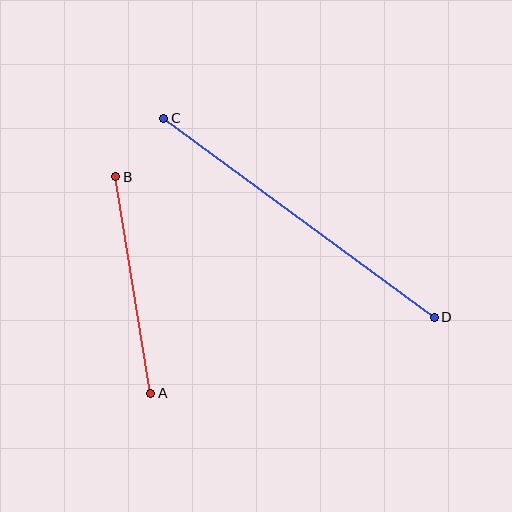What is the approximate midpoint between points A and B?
The midpoint is at approximately (133, 285) pixels.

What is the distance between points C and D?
The distance is approximately 336 pixels.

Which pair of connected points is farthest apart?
Points C and D are farthest apart.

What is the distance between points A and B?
The distance is approximately 219 pixels.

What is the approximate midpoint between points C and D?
The midpoint is at approximately (299, 218) pixels.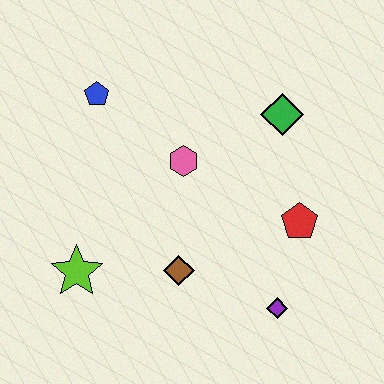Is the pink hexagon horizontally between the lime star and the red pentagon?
Yes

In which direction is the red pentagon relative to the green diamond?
The red pentagon is below the green diamond.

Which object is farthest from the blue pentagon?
The purple diamond is farthest from the blue pentagon.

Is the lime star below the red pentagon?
Yes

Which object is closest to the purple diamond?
The red pentagon is closest to the purple diamond.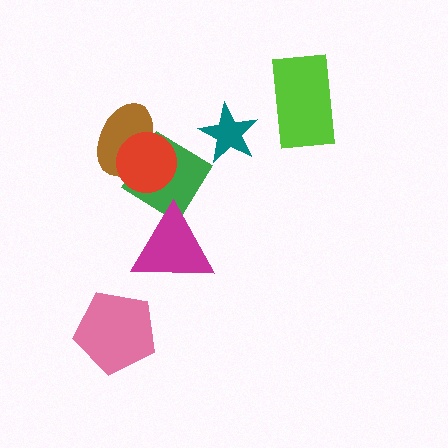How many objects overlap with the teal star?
0 objects overlap with the teal star.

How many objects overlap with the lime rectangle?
0 objects overlap with the lime rectangle.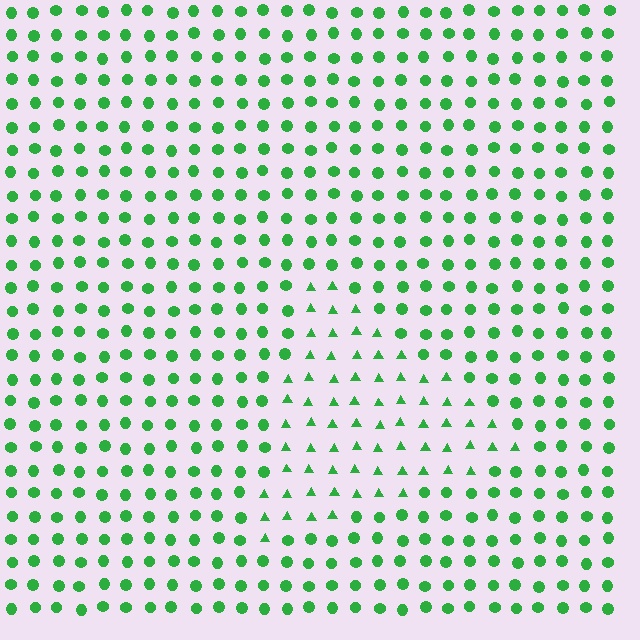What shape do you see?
I see a triangle.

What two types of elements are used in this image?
The image uses triangles inside the triangle region and circles outside it.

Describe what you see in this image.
The image is filled with small green elements arranged in a uniform grid. A triangle-shaped region contains triangles, while the surrounding area contains circles. The boundary is defined purely by the change in element shape.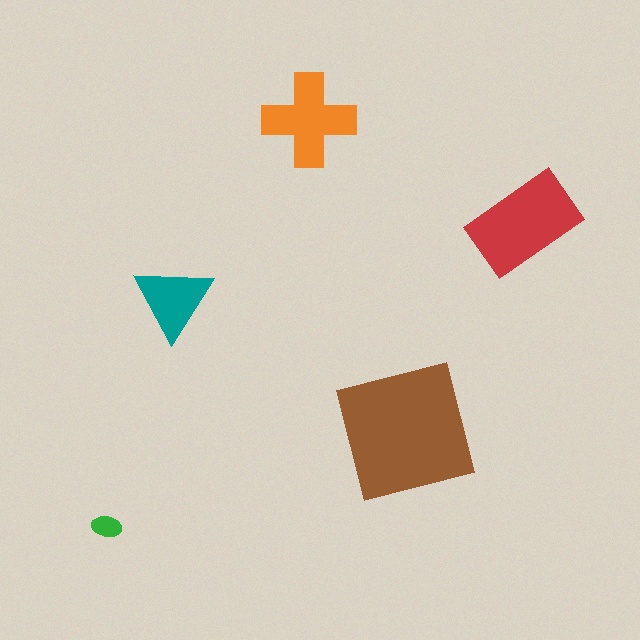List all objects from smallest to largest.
The green ellipse, the teal triangle, the orange cross, the red rectangle, the brown square.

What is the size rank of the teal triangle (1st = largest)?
4th.